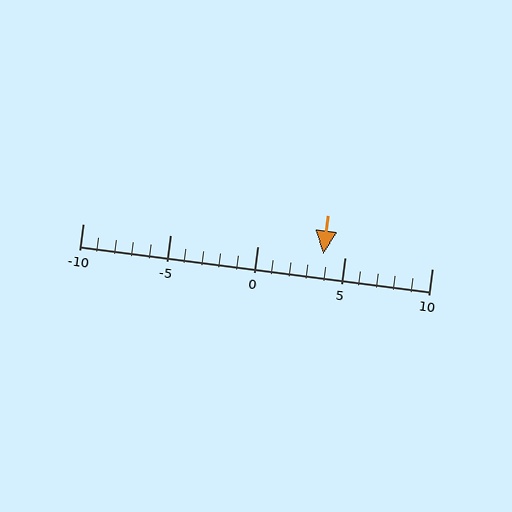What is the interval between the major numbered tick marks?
The major tick marks are spaced 5 units apart.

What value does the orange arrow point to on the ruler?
The orange arrow points to approximately 4.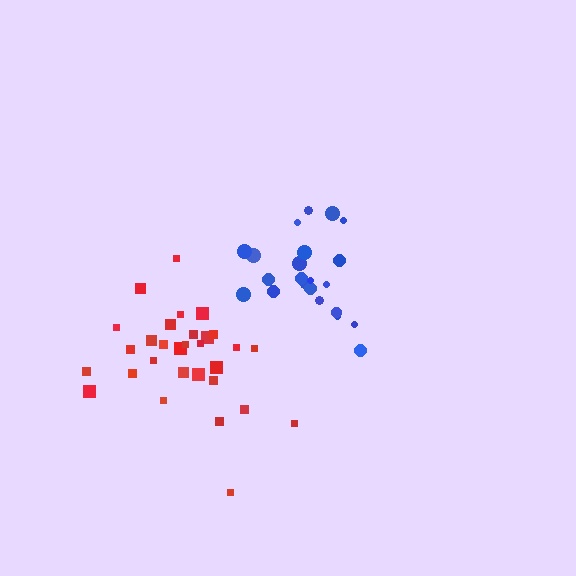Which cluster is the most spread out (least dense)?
Red.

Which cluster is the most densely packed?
Blue.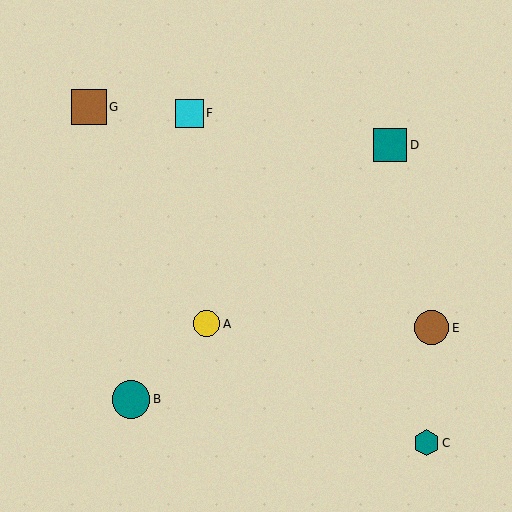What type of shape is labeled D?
Shape D is a teal square.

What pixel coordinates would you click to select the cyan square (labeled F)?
Click at (189, 114) to select the cyan square F.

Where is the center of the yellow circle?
The center of the yellow circle is at (207, 324).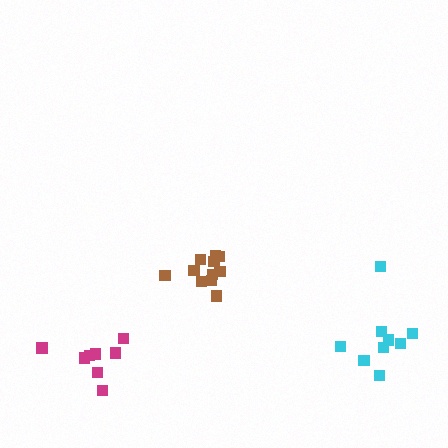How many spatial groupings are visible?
There are 3 spatial groupings.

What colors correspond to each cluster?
The clusters are colored: magenta, brown, cyan.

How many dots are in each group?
Group 1: 8 dots, Group 2: 11 dots, Group 3: 9 dots (28 total).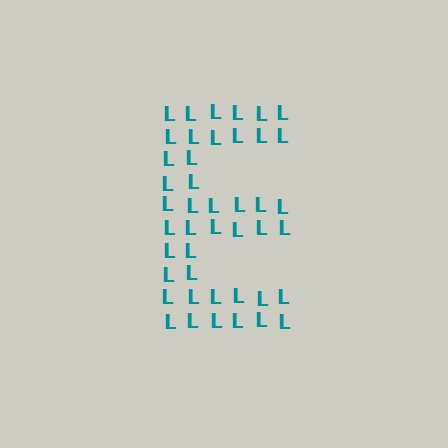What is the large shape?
The large shape is the letter E.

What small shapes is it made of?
It is made of small letter L's.